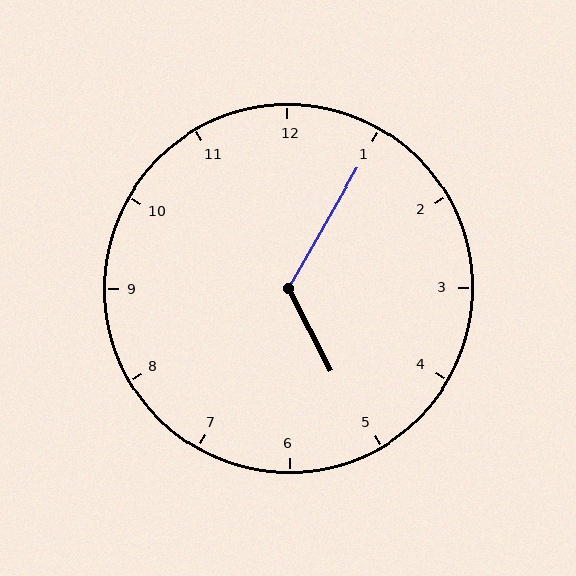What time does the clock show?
5:05.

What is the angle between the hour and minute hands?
Approximately 122 degrees.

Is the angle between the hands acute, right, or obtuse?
It is obtuse.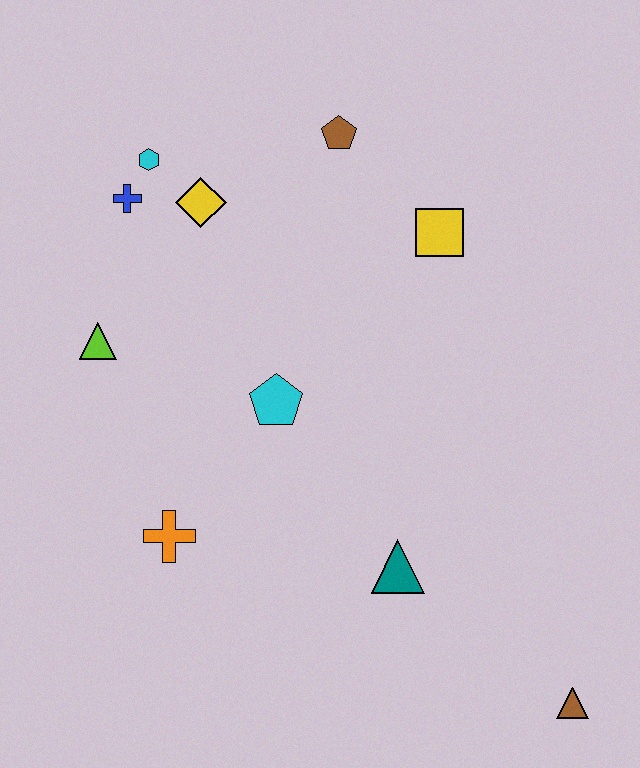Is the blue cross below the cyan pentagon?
No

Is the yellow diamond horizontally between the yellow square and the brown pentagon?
No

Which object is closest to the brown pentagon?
The yellow square is closest to the brown pentagon.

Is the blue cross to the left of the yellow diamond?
Yes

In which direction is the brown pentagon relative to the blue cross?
The brown pentagon is to the right of the blue cross.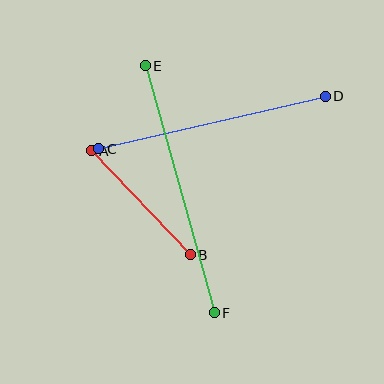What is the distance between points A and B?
The distance is approximately 144 pixels.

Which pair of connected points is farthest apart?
Points E and F are farthest apart.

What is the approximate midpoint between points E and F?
The midpoint is at approximately (180, 189) pixels.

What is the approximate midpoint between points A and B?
The midpoint is at approximately (141, 203) pixels.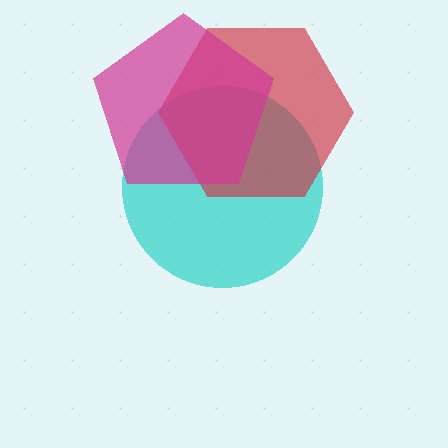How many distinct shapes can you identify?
There are 3 distinct shapes: a cyan circle, a red hexagon, a magenta pentagon.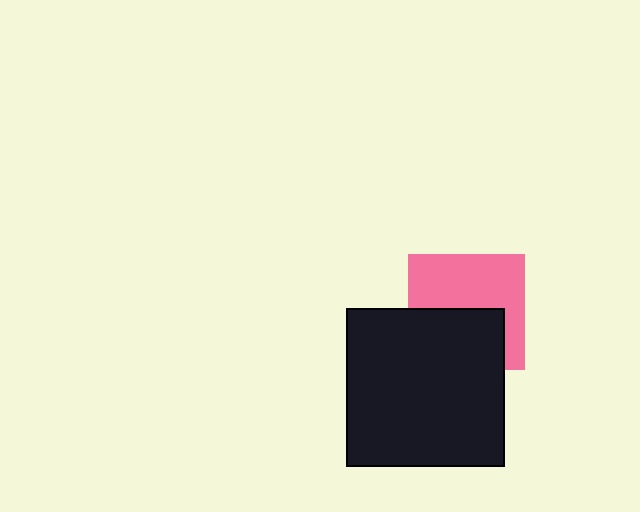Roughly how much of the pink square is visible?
About half of it is visible (roughly 56%).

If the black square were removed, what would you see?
You would see the complete pink square.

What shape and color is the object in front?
The object in front is a black square.